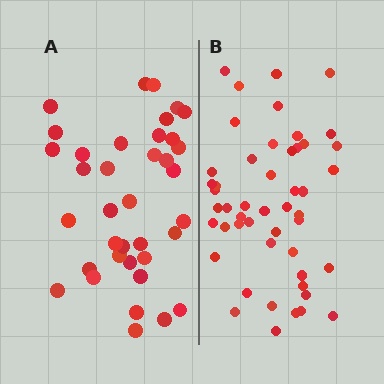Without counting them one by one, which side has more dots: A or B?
Region B (the right region) has more dots.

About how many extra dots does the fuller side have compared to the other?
Region B has roughly 12 or so more dots than region A.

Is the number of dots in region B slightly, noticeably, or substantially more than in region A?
Region B has noticeably more, but not dramatically so. The ratio is roughly 1.3 to 1.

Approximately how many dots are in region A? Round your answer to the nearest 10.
About 40 dots. (The exact count is 37, which rounds to 40.)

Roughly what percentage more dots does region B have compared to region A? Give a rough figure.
About 30% more.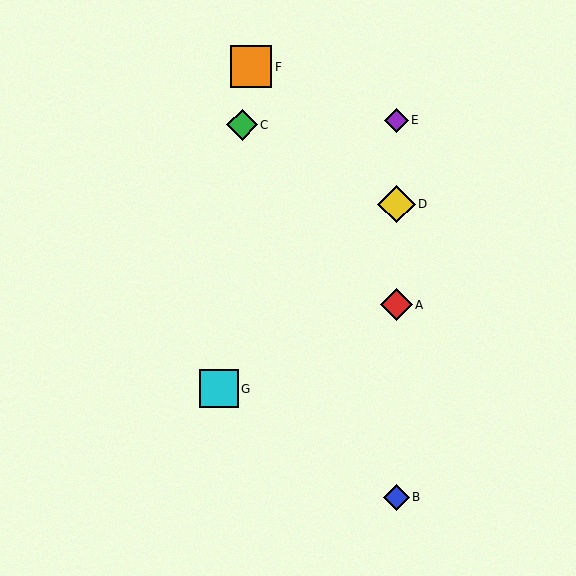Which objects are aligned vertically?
Objects A, B, D, E are aligned vertically.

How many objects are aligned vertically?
4 objects (A, B, D, E) are aligned vertically.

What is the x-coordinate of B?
Object B is at x≈396.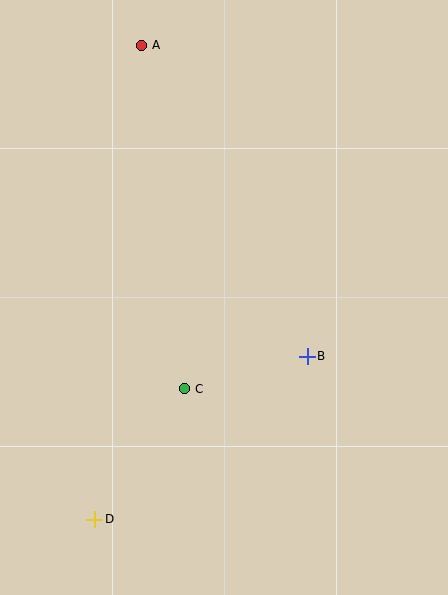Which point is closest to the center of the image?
Point C at (185, 389) is closest to the center.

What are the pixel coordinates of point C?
Point C is at (185, 389).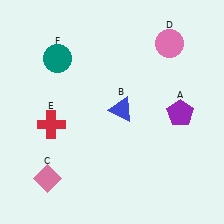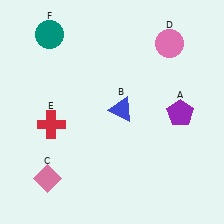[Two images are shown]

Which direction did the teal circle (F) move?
The teal circle (F) moved up.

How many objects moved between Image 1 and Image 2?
1 object moved between the two images.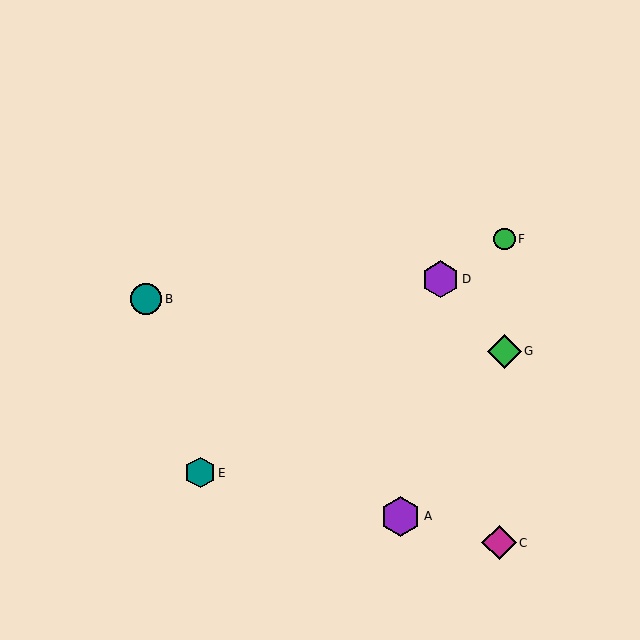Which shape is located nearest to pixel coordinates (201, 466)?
The teal hexagon (labeled E) at (200, 473) is nearest to that location.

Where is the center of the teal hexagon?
The center of the teal hexagon is at (200, 473).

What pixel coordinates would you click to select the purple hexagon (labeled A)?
Click at (401, 516) to select the purple hexagon A.